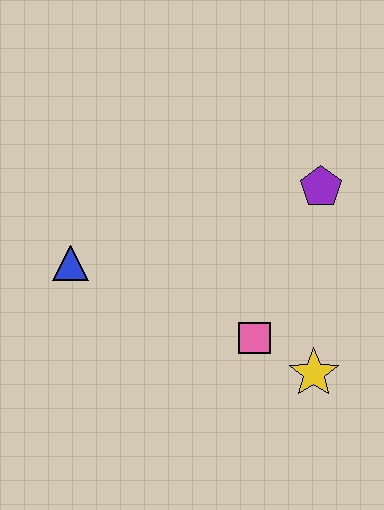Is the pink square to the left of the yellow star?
Yes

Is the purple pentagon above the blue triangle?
Yes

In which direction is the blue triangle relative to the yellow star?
The blue triangle is to the left of the yellow star.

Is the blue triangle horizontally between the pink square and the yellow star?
No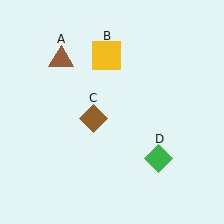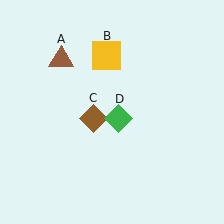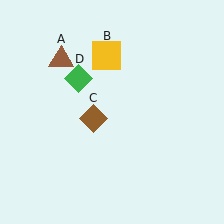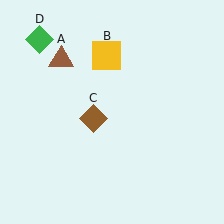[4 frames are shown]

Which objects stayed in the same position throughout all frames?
Brown triangle (object A) and yellow square (object B) and brown diamond (object C) remained stationary.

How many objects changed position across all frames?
1 object changed position: green diamond (object D).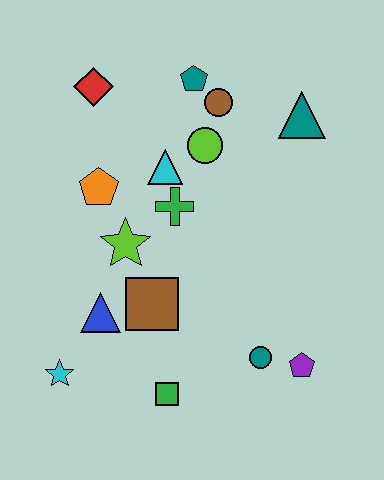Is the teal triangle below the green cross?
No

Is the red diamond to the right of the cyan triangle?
No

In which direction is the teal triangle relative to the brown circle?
The teal triangle is to the right of the brown circle.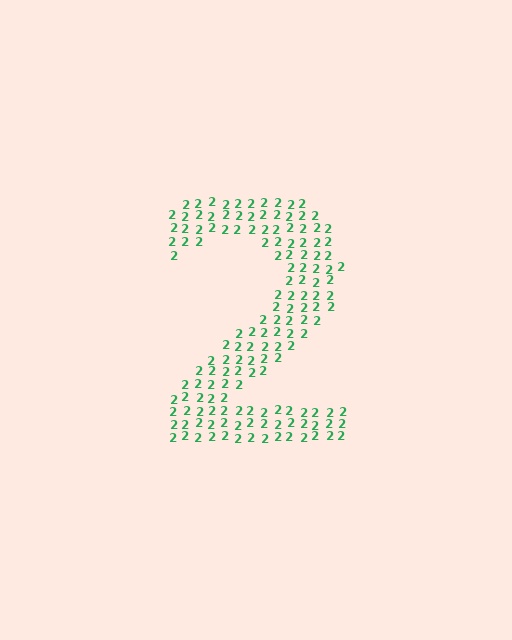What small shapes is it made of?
It is made of small digit 2's.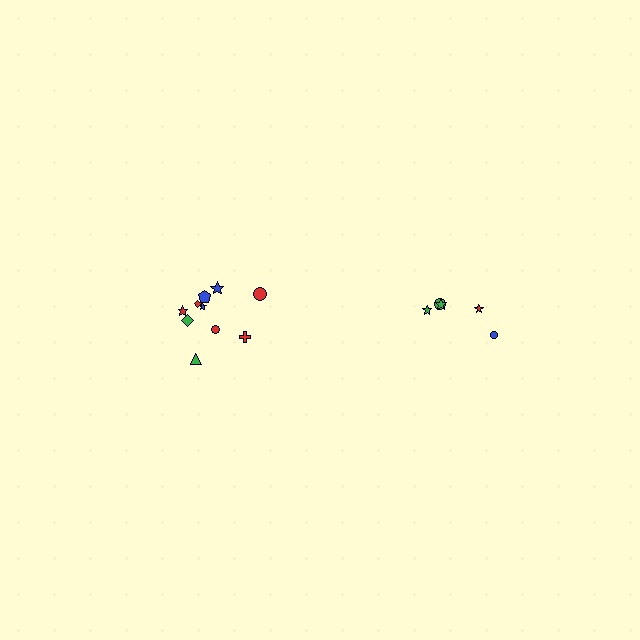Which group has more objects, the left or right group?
The left group.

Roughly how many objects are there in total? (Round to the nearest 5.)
Roughly 15 objects in total.